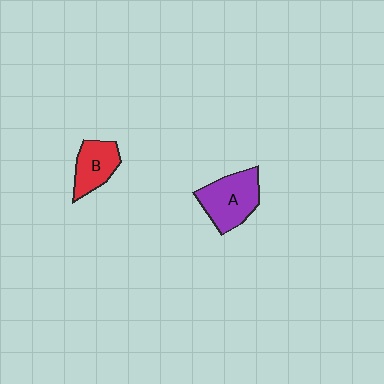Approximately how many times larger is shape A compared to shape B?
Approximately 1.4 times.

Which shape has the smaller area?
Shape B (red).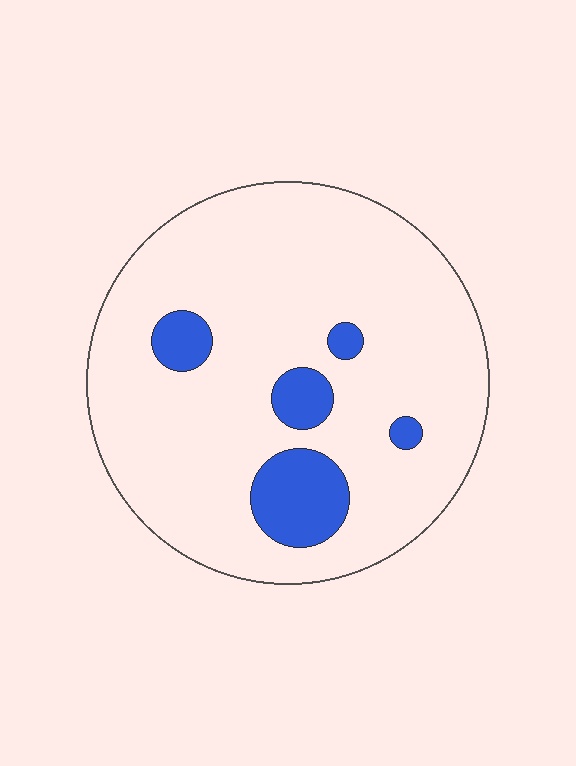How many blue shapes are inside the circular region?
5.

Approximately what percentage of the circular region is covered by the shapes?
Approximately 10%.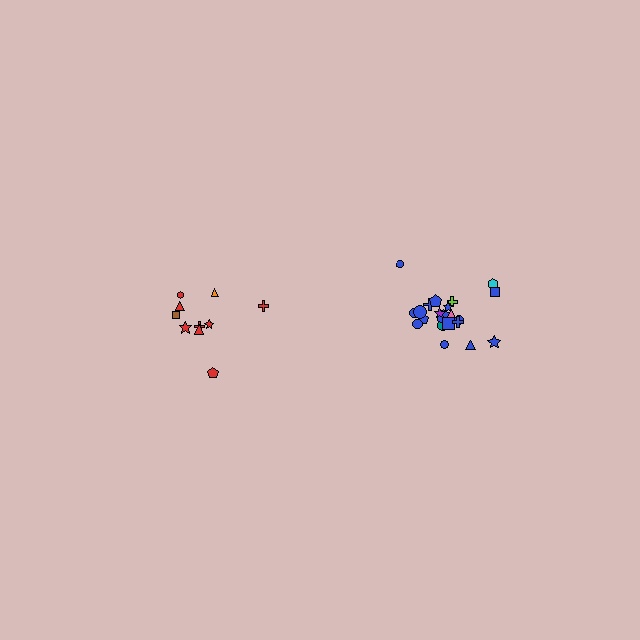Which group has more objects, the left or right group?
The right group.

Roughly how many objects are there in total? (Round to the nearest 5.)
Roughly 30 objects in total.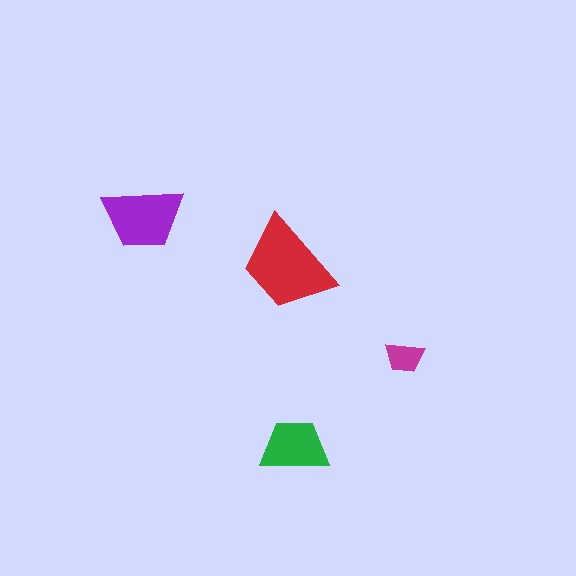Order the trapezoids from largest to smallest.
the red one, the purple one, the green one, the magenta one.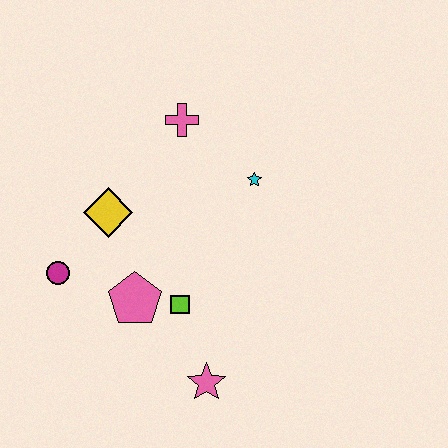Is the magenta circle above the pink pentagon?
Yes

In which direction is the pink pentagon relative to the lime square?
The pink pentagon is to the left of the lime square.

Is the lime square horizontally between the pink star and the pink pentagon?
Yes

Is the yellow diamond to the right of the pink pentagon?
No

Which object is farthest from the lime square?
The pink cross is farthest from the lime square.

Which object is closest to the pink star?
The lime square is closest to the pink star.